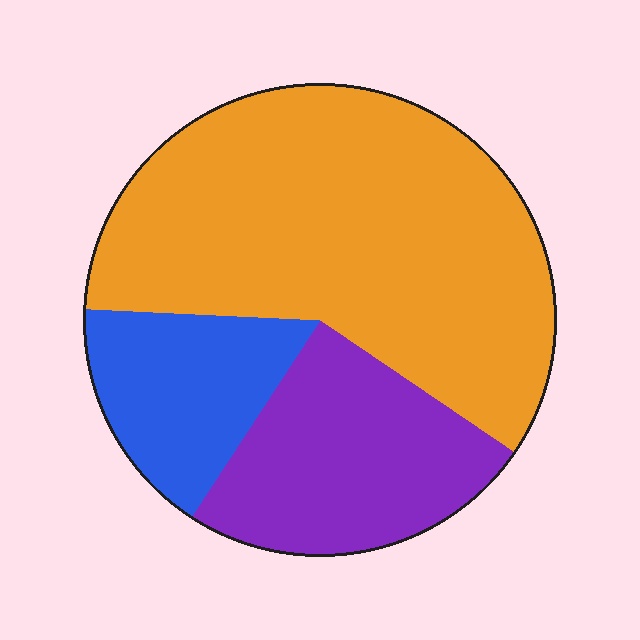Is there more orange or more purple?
Orange.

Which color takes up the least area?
Blue, at roughly 15%.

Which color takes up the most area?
Orange, at roughly 60%.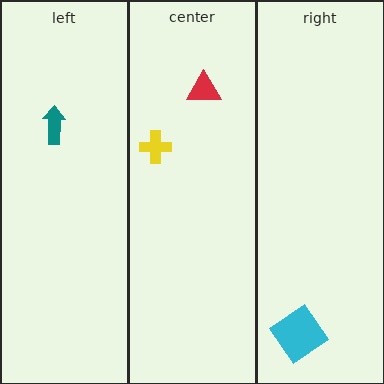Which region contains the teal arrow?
The left region.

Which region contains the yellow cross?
The center region.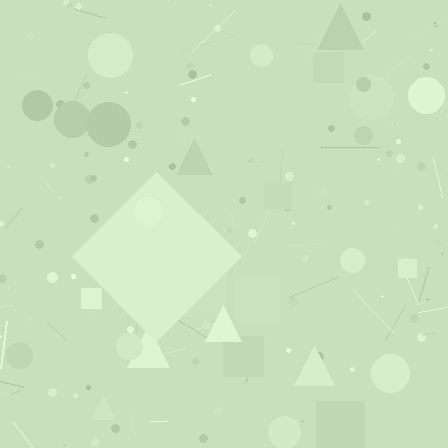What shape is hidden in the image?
A diamond is hidden in the image.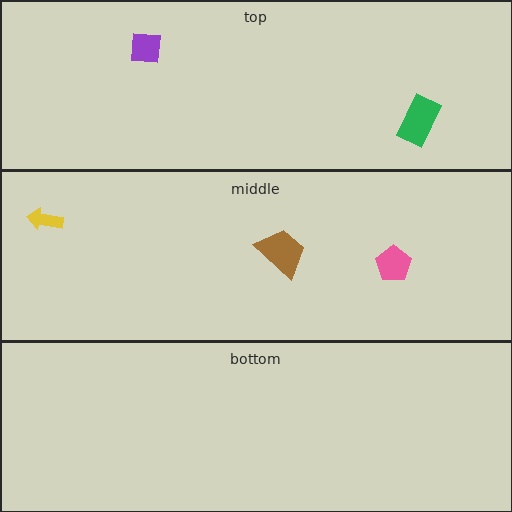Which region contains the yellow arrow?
The middle region.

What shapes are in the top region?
The purple square, the green rectangle.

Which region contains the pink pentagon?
The middle region.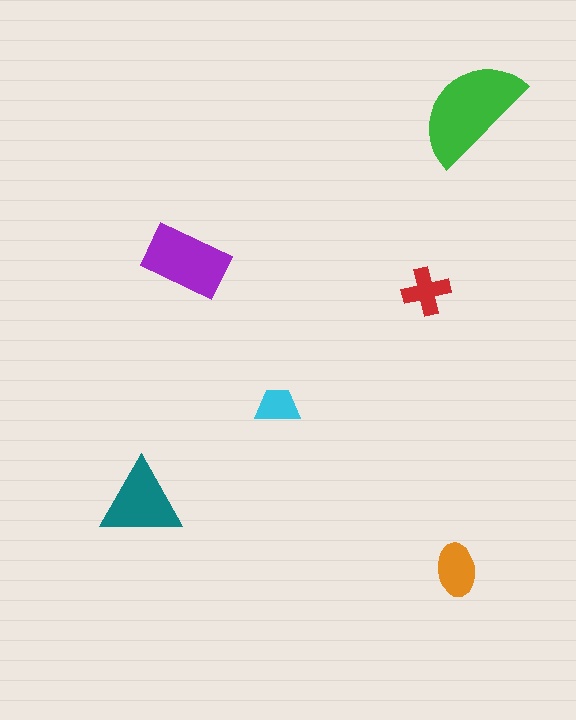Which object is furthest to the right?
The green semicircle is rightmost.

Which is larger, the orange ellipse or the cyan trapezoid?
The orange ellipse.